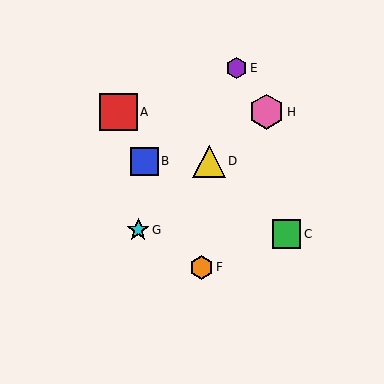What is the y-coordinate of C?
Object C is at y≈234.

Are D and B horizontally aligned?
Yes, both are at y≈161.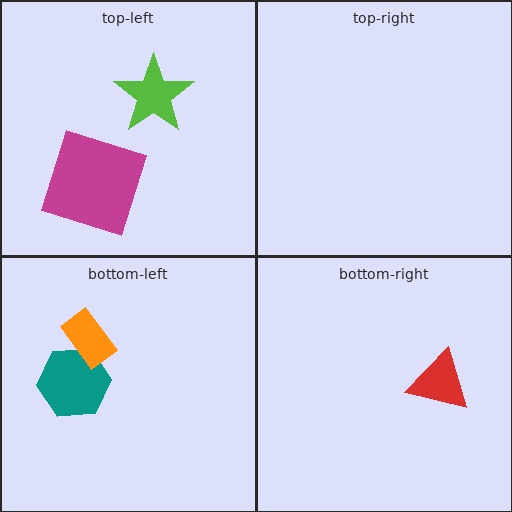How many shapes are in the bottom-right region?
1.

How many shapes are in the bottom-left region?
2.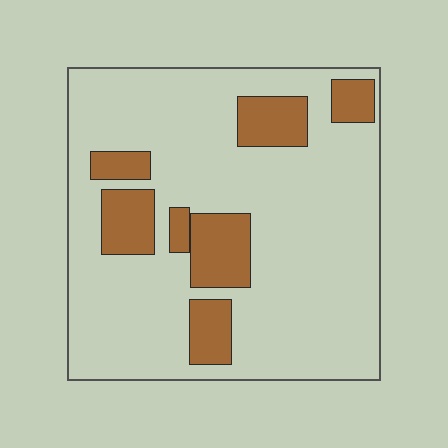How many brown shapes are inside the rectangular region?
7.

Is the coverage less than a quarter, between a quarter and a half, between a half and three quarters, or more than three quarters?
Less than a quarter.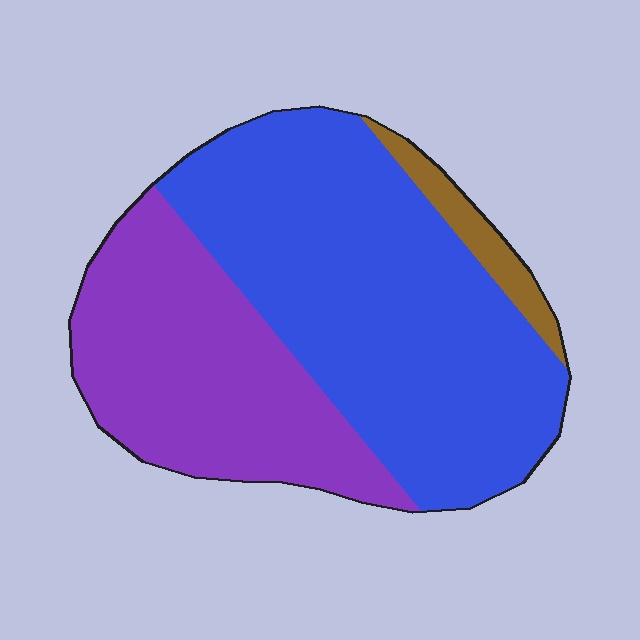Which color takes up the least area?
Brown, at roughly 5%.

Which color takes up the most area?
Blue, at roughly 60%.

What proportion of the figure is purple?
Purple takes up about three eighths (3/8) of the figure.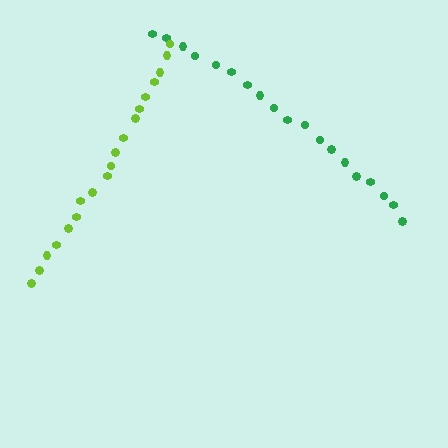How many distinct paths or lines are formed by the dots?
There are 2 distinct paths.